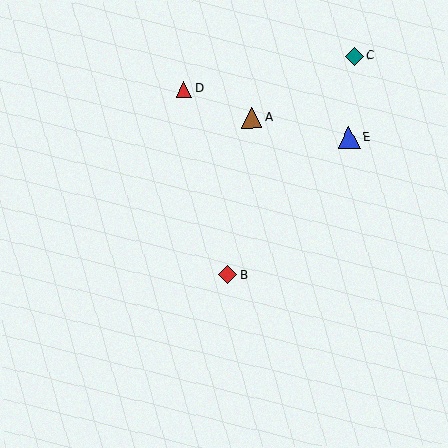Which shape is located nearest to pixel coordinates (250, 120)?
The brown triangle (labeled A) at (252, 117) is nearest to that location.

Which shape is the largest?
The blue triangle (labeled E) is the largest.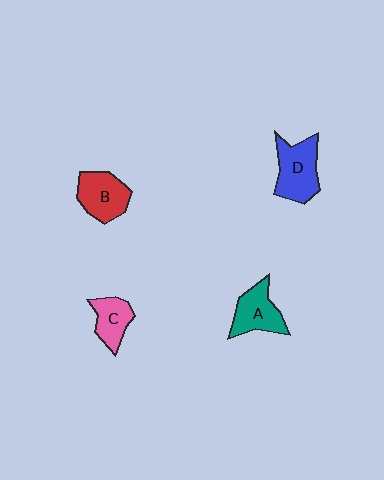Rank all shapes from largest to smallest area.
From largest to smallest: D (blue), B (red), A (teal), C (pink).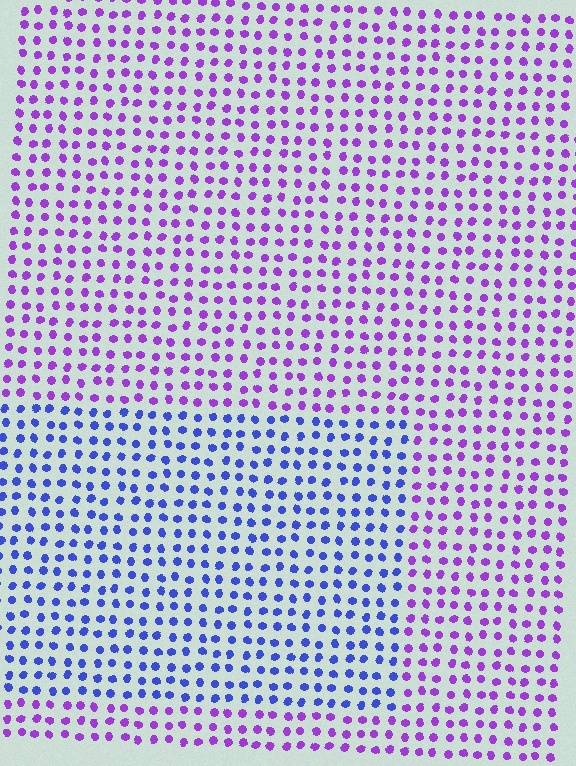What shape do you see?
I see a rectangle.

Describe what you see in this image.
The image is filled with small purple elements in a uniform arrangement. A rectangle-shaped region is visible where the elements are tinted to a slightly different hue, forming a subtle color boundary.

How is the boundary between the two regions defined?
The boundary is defined purely by a slight shift in hue (about 48 degrees). Spacing, size, and orientation are identical on both sides.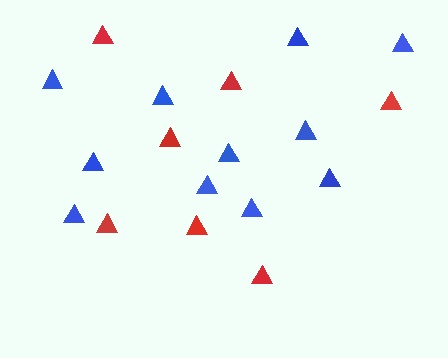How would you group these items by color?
There are 2 groups: one group of red triangles (7) and one group of blue triangles (11).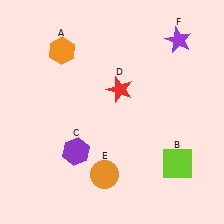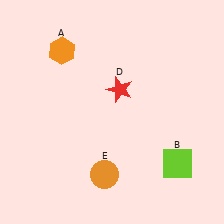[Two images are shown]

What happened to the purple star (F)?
The purple star (F) was removed in Image 2. It was in the top-right area of Image 1.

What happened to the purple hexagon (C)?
The purple hexagon (C) was removed in Image 2. It was in the bottom-left area of Image 1.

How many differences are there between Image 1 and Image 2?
There are 2 differences between the two images.